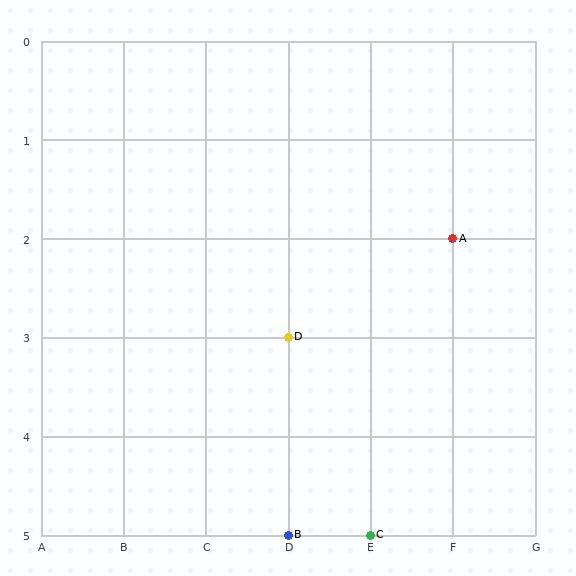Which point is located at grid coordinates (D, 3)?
Point D is at (D, 3).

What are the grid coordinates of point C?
Point C is at grid coordinates (E, 5).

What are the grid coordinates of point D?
Point D is at grid coordinates (D, 3).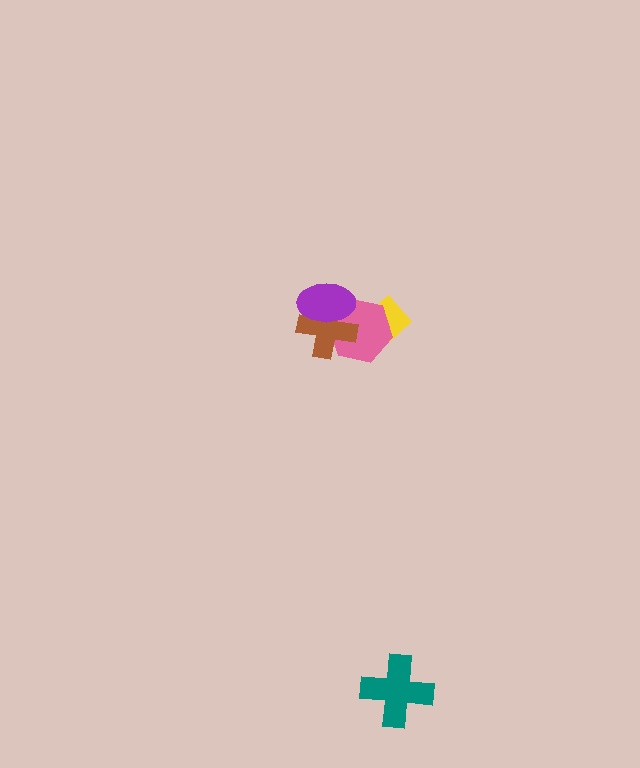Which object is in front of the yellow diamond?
The pink hexagon is in front of the yellow diamond.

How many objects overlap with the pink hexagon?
3 objects overlap with the pink hexagon.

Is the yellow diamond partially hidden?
Yes, it is partially covered by another shape.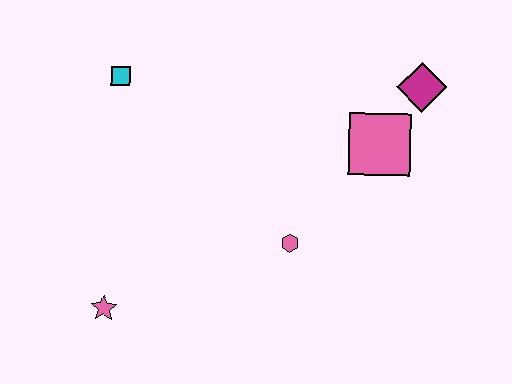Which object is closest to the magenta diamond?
The pink square is closest to the magenta diamond.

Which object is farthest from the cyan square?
The magenta diamond is farthest from the cyan square.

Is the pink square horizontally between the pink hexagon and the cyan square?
No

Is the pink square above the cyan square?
No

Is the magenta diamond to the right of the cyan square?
Yes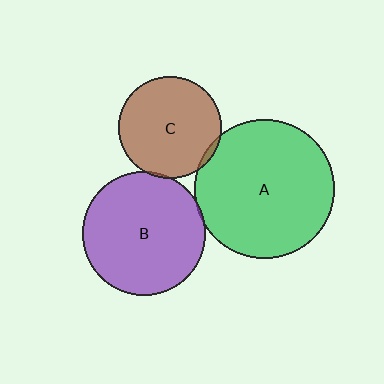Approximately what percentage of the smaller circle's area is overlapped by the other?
Approximately 5%.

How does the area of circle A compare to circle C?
Approximately 1.9 times.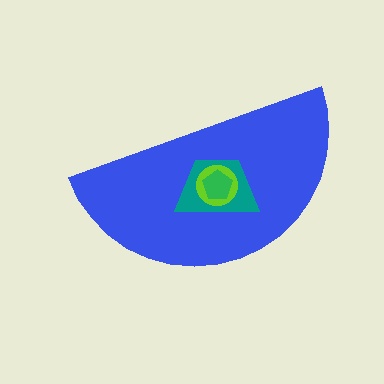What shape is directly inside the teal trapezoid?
The lime circle.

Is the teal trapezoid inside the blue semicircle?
Yes.